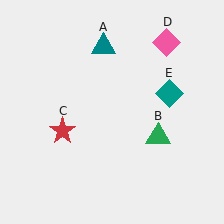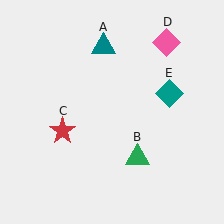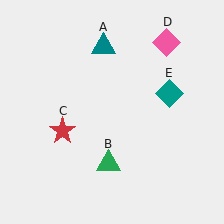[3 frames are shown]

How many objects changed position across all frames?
1 object changed position: green triangle (object B).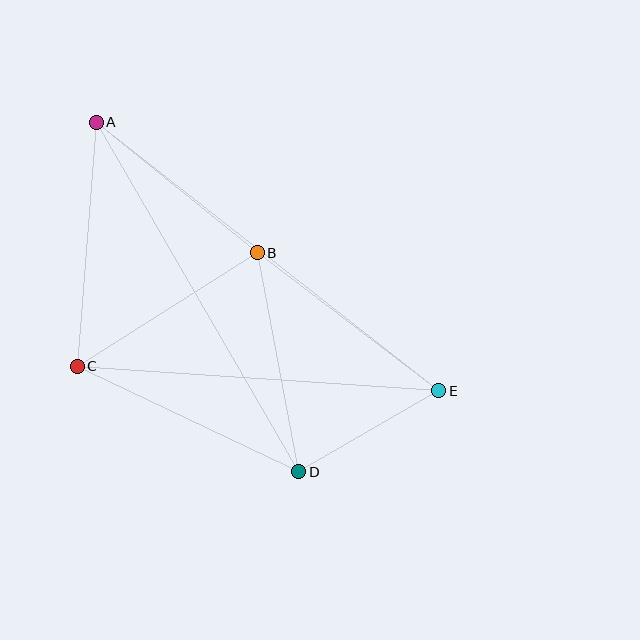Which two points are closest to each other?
Points D and E are closest to each other.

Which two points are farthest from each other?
Points A and E are farthest from each other.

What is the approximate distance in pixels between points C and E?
The distance between C and E is approximately 362 pixels.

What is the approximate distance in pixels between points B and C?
The distance between B and C is approximately 213 pixels.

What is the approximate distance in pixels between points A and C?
The distance between A and C is approximately 245 pixels.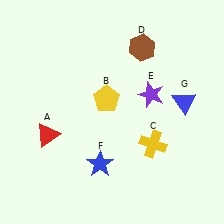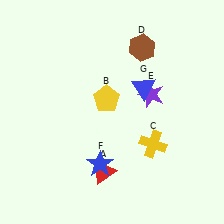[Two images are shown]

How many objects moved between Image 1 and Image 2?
2 objects moved between the two images.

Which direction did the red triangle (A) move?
The red triangle (A) moved right.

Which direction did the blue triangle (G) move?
The blue triangle (G) moved left.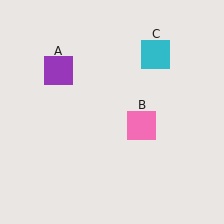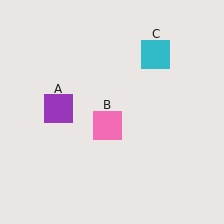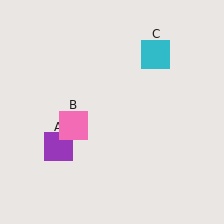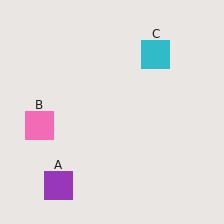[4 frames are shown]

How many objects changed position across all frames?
2 objects changed position: purple square (object A), pink square (object B).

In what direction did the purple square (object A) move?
The purple square (object A) moved down.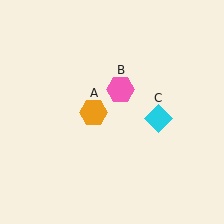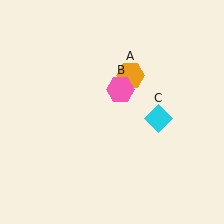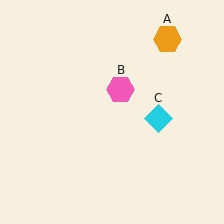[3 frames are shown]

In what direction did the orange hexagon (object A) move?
The orange hexagon (object A) moved up and to the right.